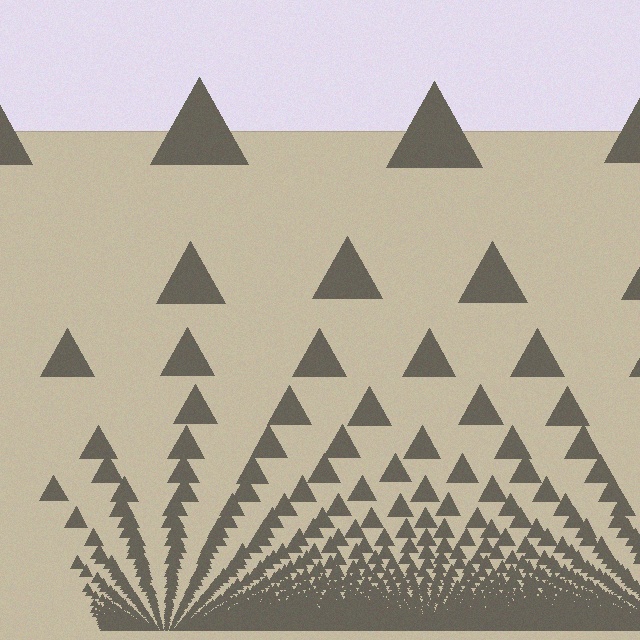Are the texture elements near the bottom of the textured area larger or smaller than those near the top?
Smaller. The gradient is inverted — elements near the bottom are smaller and denser.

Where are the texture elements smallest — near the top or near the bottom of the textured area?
Near the bottom.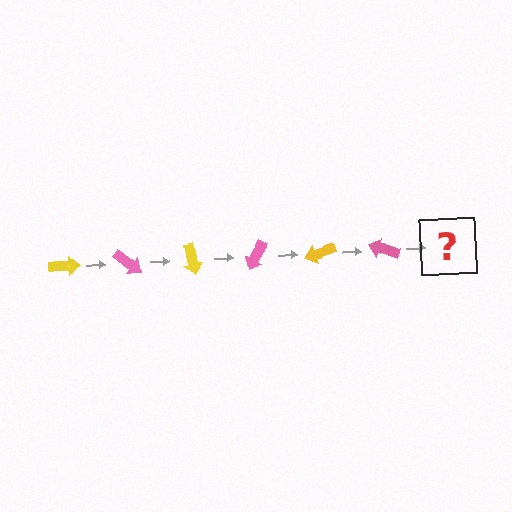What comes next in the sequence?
The next element should be a yellow arrow, rotated 240 degrees from the start.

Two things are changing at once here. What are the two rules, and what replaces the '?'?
The two rules are that it rotates 40 degrees each step and the color cycles through yellow and pink. The '?' should be a yellow arrow, rotated 240 degrees from the start.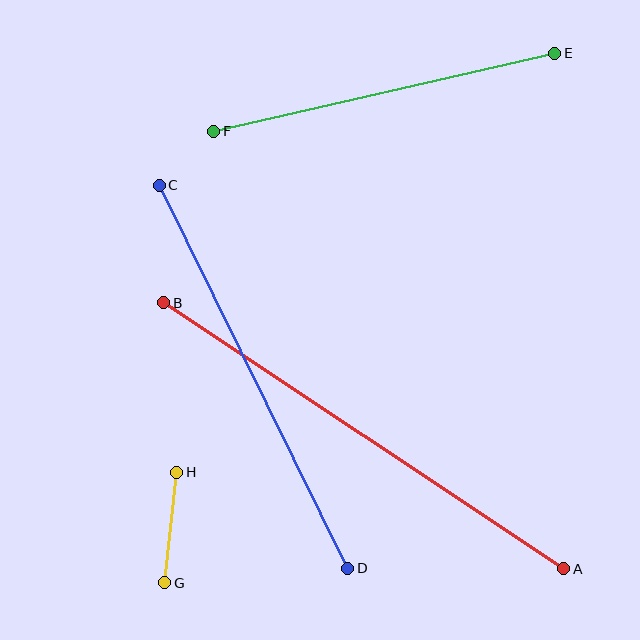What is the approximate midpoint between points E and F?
The midpoint is at approximately (384, 92) pixels.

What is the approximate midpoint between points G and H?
The midpoint is at approximately (171, 528) pixels.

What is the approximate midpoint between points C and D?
The midpoint is at approximately (253, 377) pixels.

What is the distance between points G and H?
The distance is approximately 111 pixels.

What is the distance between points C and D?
The distance is approximately 427 pixels.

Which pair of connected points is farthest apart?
Points A and B are farthest apart.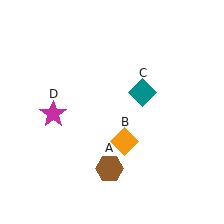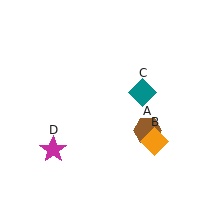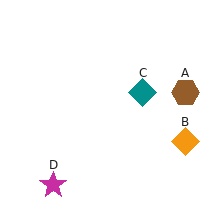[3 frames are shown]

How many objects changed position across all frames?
3 objects changed position: brown hexagon (object A), orange diamond (object B), magenta star (object D).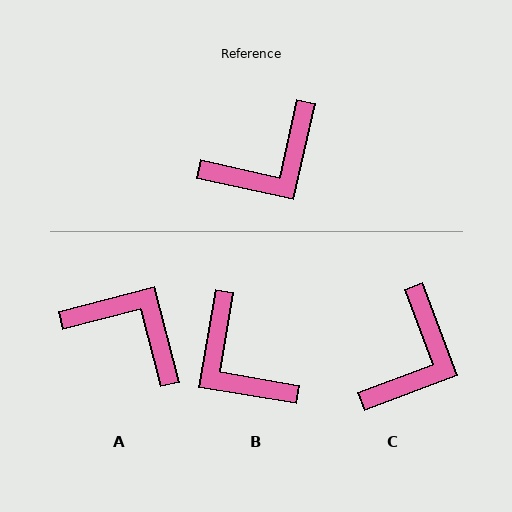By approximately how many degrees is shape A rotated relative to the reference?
Approximately 117 degrees counter-clockwise.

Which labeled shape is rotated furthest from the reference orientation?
A, about 117 degrees away.